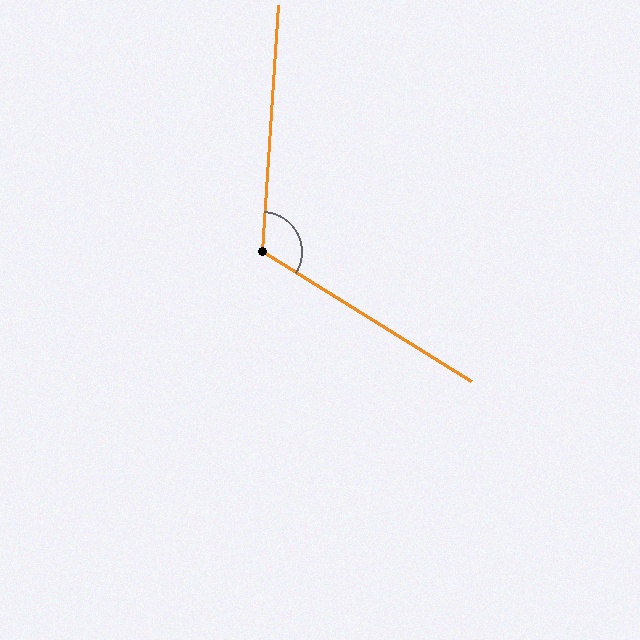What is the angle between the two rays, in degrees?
Approximately 118 degrees.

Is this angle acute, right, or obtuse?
It is obtuse.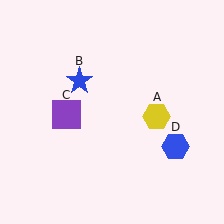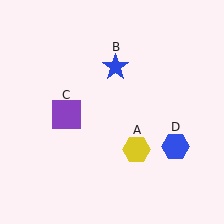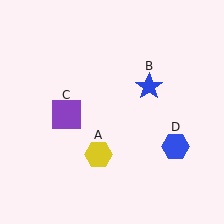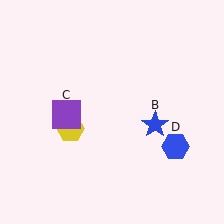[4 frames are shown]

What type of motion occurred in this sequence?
The yellow hexagon (object A), blue star (object B) rotated clockwise around the center of the scene.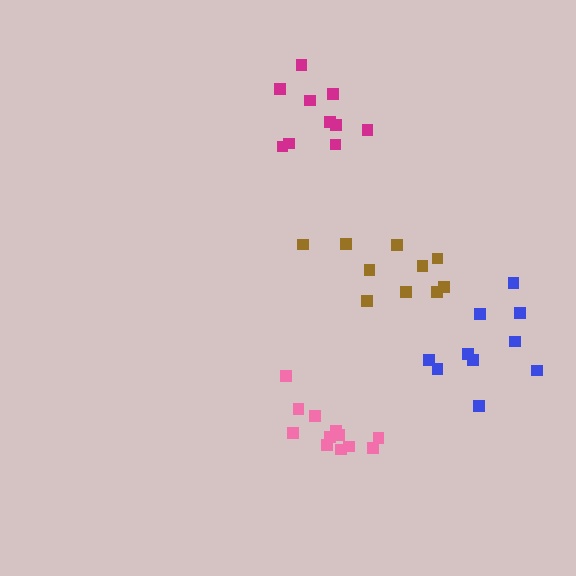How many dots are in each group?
Group 1: 10 dots, Group 2: 10 dots, Group 3: 10 dots, Group 4: 12 dots (42 total).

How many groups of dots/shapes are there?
There are 4 groups.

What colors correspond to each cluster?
The clusters are colored: brown, blue, magenta, pink.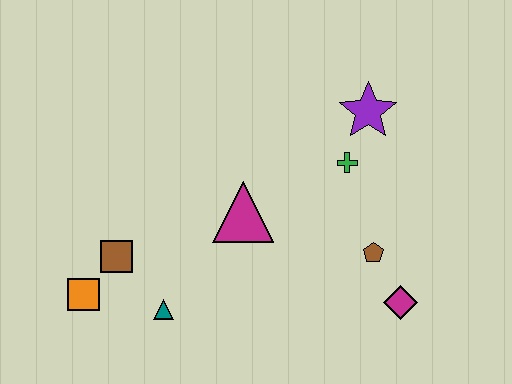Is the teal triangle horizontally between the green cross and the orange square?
Yes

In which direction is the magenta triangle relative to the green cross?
The magenta triangle is to the left of the green cross.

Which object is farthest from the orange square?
The purple star is farthest from the orange square.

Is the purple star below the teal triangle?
No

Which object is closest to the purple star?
The green cross is closest to the purple star.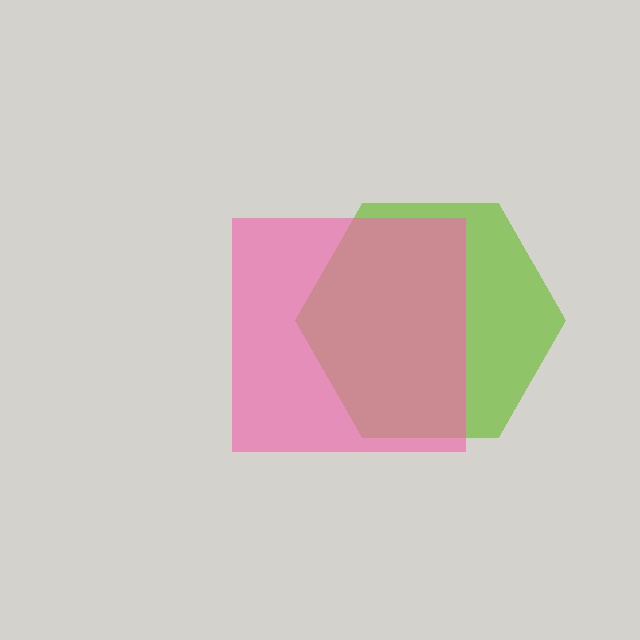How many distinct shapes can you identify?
There are 2 distinct shapes: a lime hexagon, a pink square.